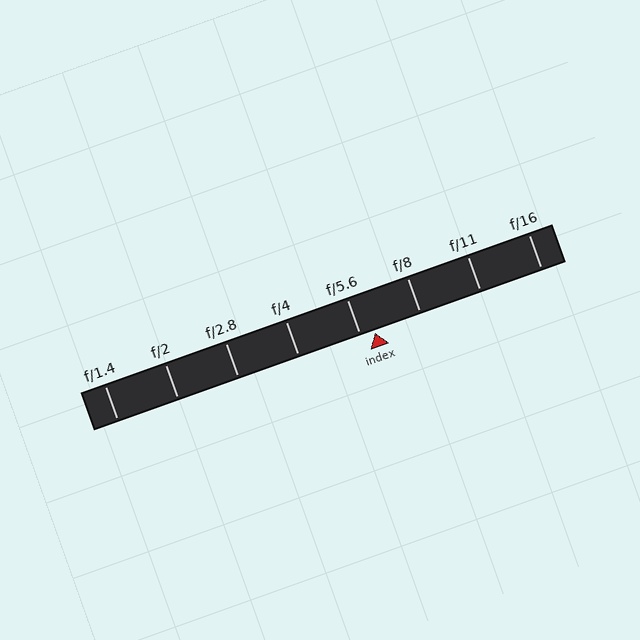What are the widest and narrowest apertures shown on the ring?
The widest aperture shown is f/1.4 and the narrowest is f/16.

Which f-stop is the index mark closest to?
The index mark is closest to f/5.6.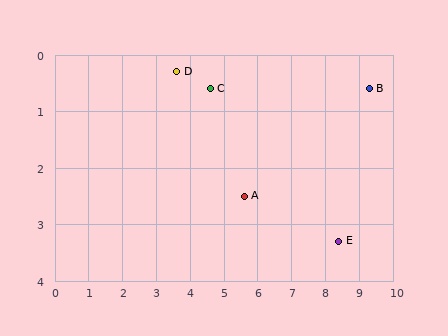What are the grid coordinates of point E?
Point E is at approximately (8.4, 3.3).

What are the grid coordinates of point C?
Point C is at approximately (4.6, 0.6).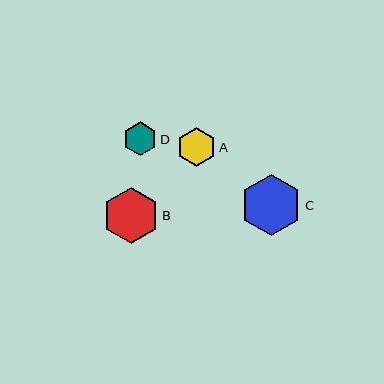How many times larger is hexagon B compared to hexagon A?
Hexagon B is approximately 1.5 times the size of hexagon A.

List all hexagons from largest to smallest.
From largest to smallest: C, B, A, D.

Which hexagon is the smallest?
Hexagon D is the smallest with a size of approximately 34 pixels.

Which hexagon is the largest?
Hexagon C is the largest with a size of approximately 61 pixels.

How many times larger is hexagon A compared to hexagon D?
Hexagon A is approximately 1.1 times the size of hexagon D.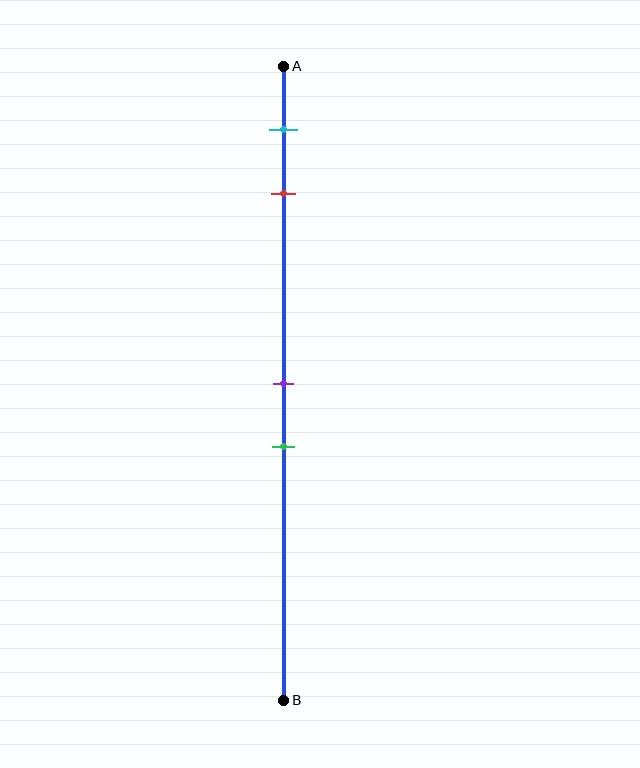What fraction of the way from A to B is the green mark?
The green mark is approximately 60% (0.6) of the way from A to B.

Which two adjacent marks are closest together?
The purple and green marks are the closest adjacent pair.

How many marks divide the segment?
There are 4 marks dividing the segment.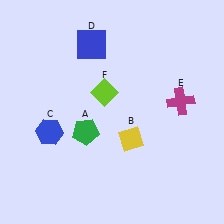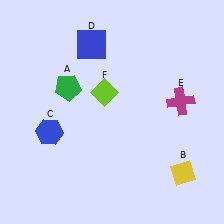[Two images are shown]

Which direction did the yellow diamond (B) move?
The yellow diamond (B) moved right.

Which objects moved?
The objects that moved are: the green pentagon (A), the yellow diamond (B).